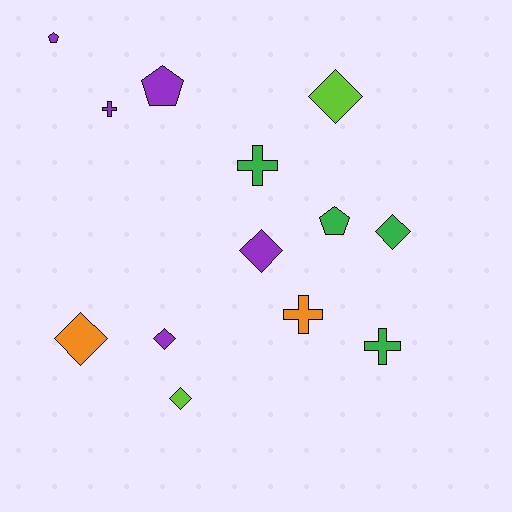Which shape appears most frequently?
Diamond, with 6 objects.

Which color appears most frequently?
Purple, with 5 objects.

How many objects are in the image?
There are 13 objects.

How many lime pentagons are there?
There are no lime pentagons.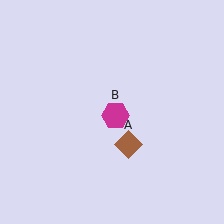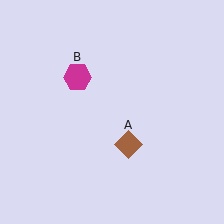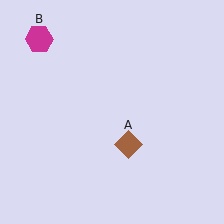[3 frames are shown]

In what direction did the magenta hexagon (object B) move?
The magenta hexagon (object B) moved up and to the left.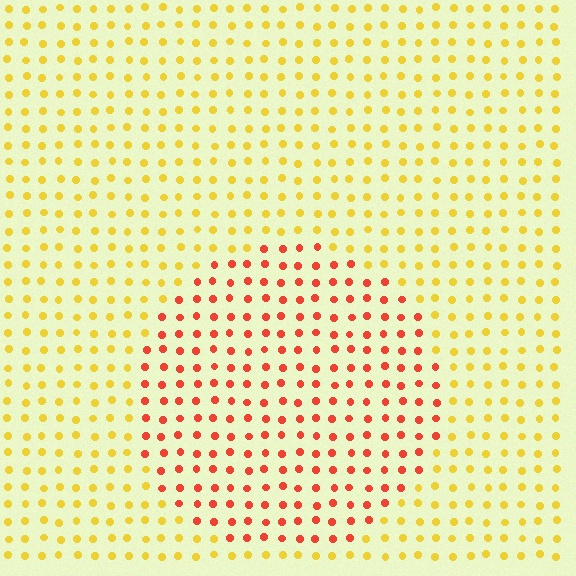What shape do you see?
I see a circle.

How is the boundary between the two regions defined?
The boundary is defined purely by a slight shift in hue (about 46 degrees). Spacing, size, and orientation are identical on both sides.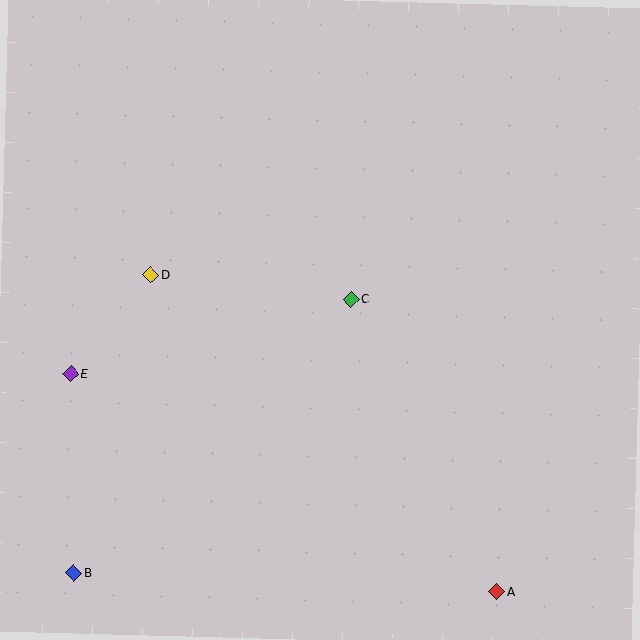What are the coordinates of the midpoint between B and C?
The midpoint between B and C is at (212, 436).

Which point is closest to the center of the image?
Point C at (351, 299) is closest to the center.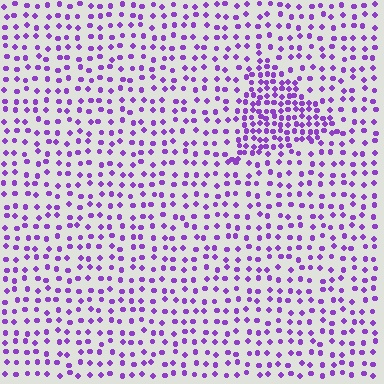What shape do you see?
I see a triangle.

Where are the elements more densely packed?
The elements are more densely packed inside the triangle boundary.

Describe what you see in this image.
The image contains small purple elements arranged at two different densities. A triangle-shaped region is visible where the elements are more densely packed than the surrounding area.